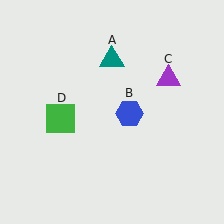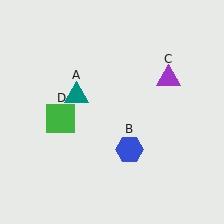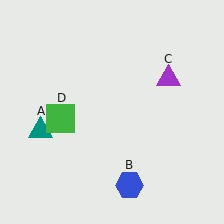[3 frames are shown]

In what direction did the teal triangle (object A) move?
The teal triangle (object A) moved down and to the left.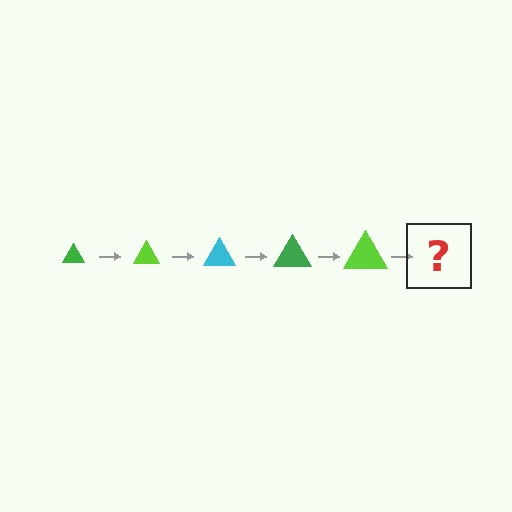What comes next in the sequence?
The next element should be a cyan triangle, larger than the previous one.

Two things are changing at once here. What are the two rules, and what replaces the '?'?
The two rules are that the triangle grows larger each step and the color cycles through green, lime, and cyan. The '?' should be a cyan triangle, larger than the previous one.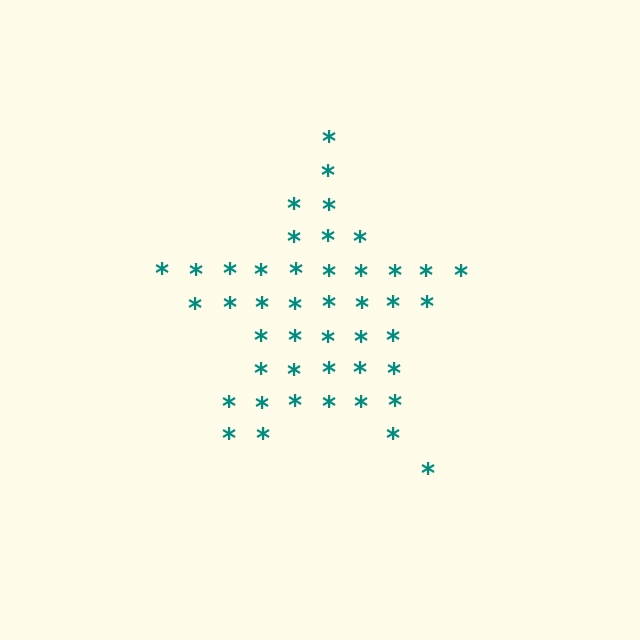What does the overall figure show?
The overall figure shows a star.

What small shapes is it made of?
It is made of small asterisks.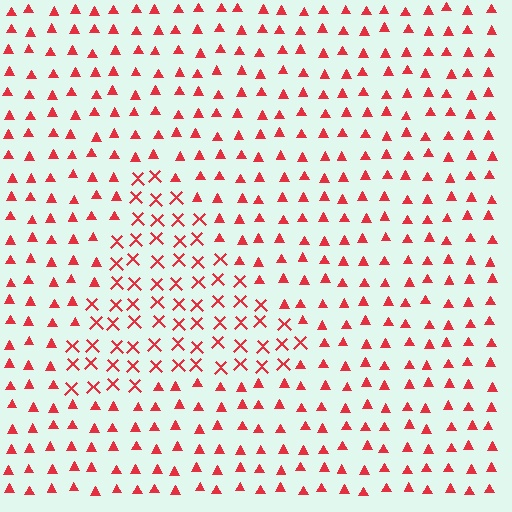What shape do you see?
I see a triangle.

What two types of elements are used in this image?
The image uses X marks inside the triangle region and triangles outside it.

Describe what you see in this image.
The image is filled with small red elements arranged in a uniform grid. A triangle-shaped region contains X marks, while the surrounding area contains triangles. The boundary is defined purely by the change in element shape.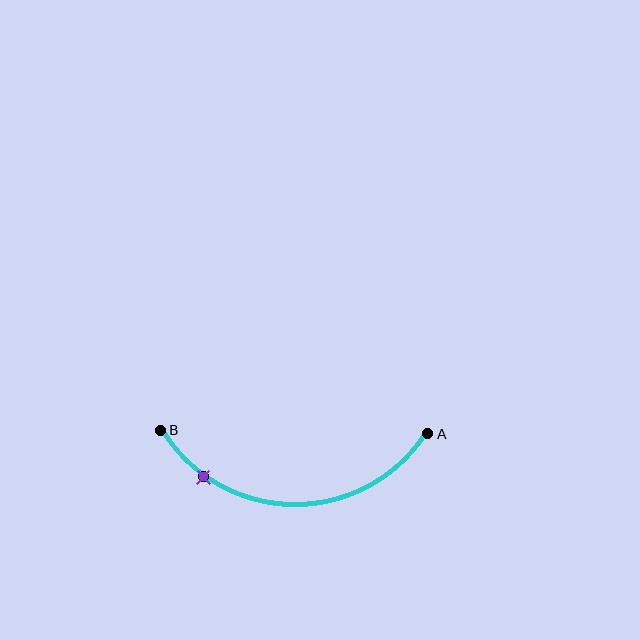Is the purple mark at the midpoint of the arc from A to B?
No. The purple mark lies on the arc but is closer to endpoint B. The arc midpoint would be at the point on the curve equidistant along the arc from both A and B.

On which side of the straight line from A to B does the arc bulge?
The arc bulges below the straight line connecting A and B.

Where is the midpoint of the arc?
The arc midpoint is the point on the curve farthest from the straight line joining A and B. It sits below that line.